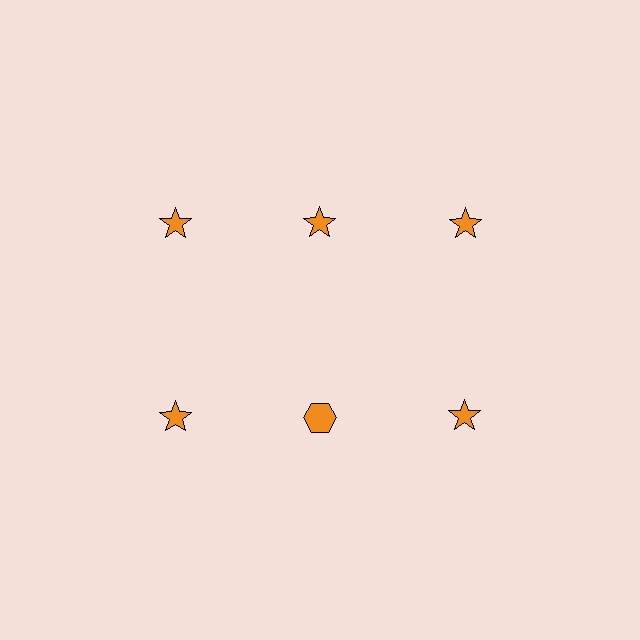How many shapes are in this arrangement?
There are 6 shapes arranged in a grid pattern.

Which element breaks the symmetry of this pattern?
The orange hexagon in the second row, second from left column breaks the symmetry. All other shapes are orange stars.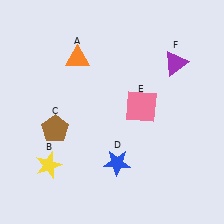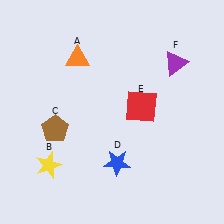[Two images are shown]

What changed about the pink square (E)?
In Image 1, E is pink. In Image 2, it changed to red.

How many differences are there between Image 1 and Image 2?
There is 1 difference between the two images.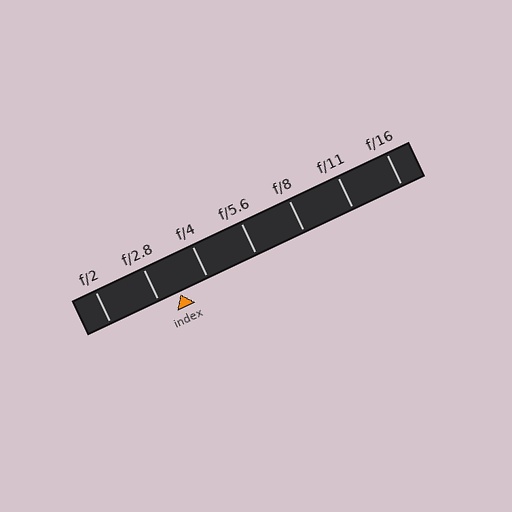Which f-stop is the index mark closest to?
The index mark is closest to f/2.8.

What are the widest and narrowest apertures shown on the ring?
The widest aperture shown is f/2 and the narrowest is f/16.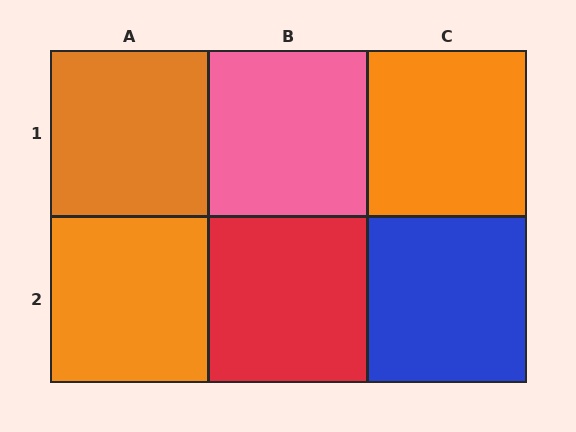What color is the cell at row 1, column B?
Pink.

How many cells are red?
1 cell is red.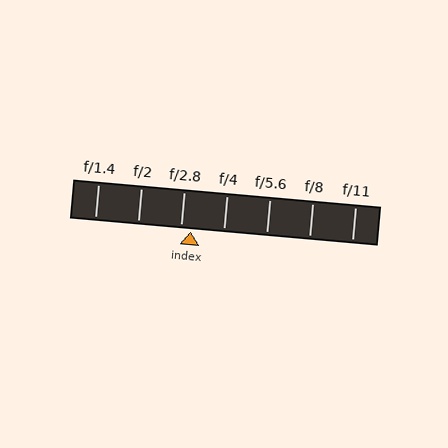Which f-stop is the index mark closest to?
The index mark is closest to f/2.8.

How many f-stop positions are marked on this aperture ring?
There are 7 f-stop positions marked.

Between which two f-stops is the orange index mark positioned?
The index mark is between f/2.8 and f/4.